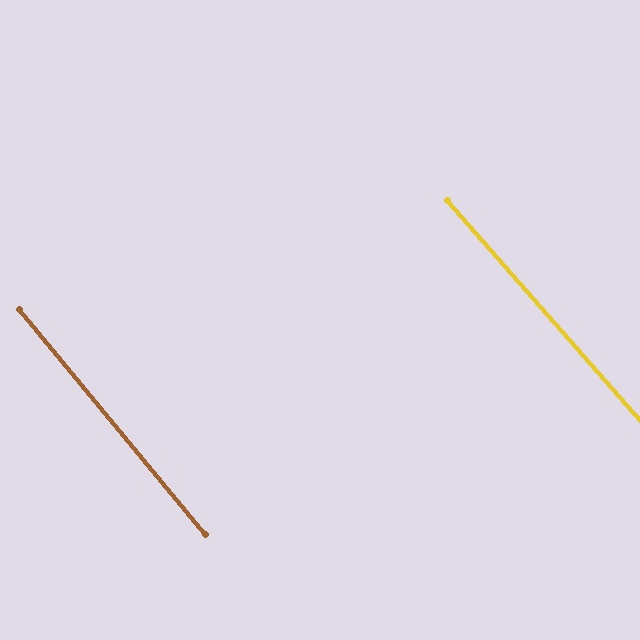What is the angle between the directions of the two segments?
Approximately 2 degrees.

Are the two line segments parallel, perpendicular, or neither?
Parallel — their directions differ by only 1.7°.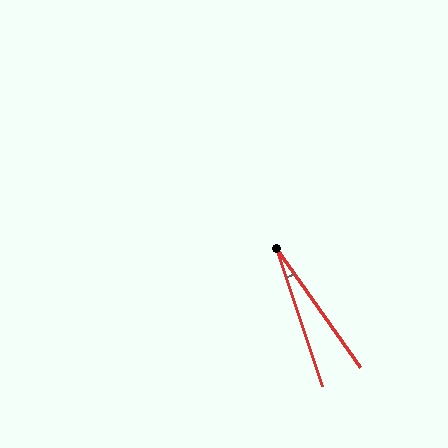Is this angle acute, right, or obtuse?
It is acute.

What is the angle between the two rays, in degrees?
Approximately 17 degrees.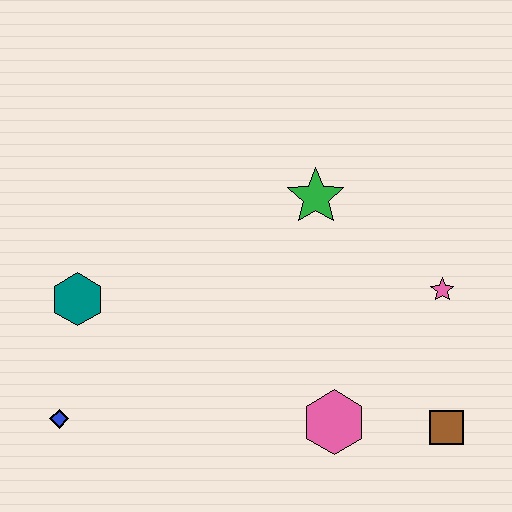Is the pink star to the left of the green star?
No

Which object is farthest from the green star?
The blue diamond is farthest from the green star.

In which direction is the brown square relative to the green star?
The brown square is below the green star.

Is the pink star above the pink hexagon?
Yes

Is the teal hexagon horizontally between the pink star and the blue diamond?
Yes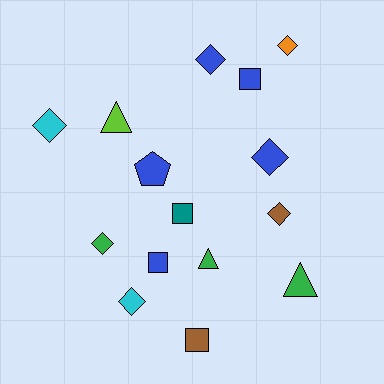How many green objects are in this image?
There are 3 green objects.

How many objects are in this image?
There are 15 objects.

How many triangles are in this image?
There are 3 triangles.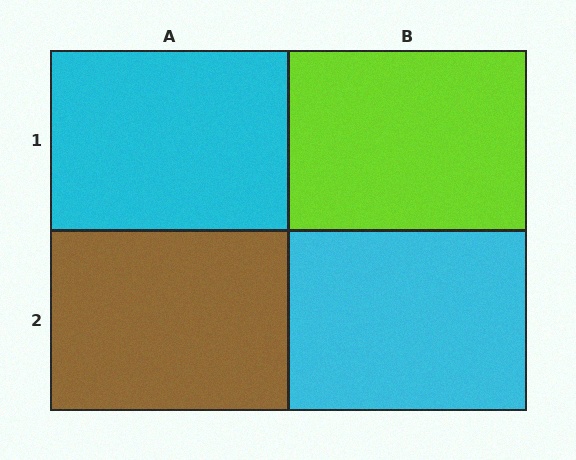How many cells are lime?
1 cell is lime.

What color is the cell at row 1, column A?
Cyan.